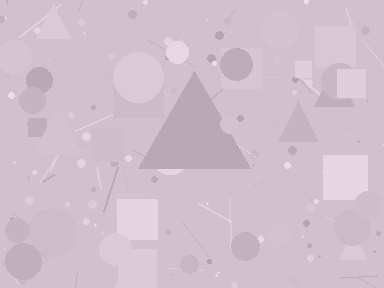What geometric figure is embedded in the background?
A triangle is embedded in the background.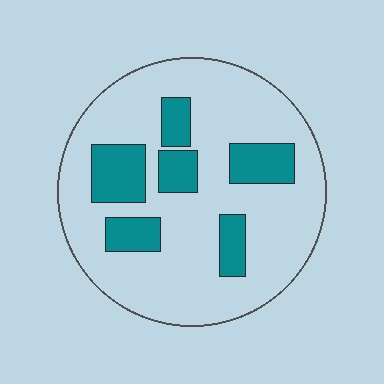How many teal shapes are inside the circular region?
6.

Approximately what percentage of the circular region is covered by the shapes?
Approximately 20%.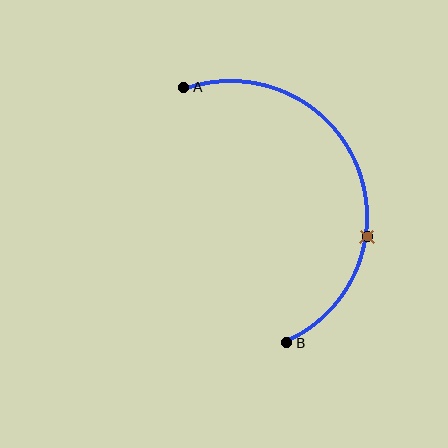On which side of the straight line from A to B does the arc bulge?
The arc bulges to the right of the straight line connecting A and B.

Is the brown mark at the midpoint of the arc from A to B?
No. The brown mark lies on the arc but is closer to endpoint B. The arc midpoint would be at the point on the curve equidistant along the arc from both A and B.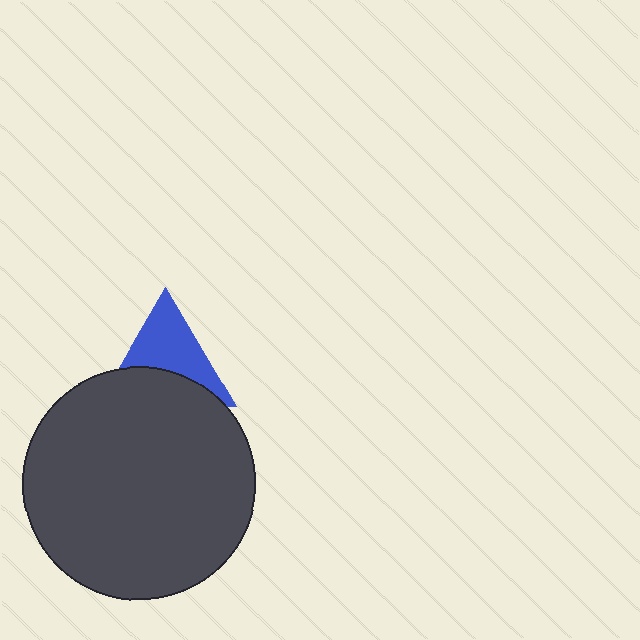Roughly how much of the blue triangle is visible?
About half of it is visible (roughly 56%).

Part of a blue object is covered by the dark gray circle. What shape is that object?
It is a triangle.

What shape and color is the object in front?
The object in front is a dark gray circle.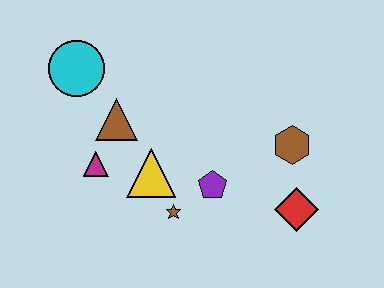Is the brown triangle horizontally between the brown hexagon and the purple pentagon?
No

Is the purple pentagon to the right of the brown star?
Yes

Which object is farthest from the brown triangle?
The red diamond is farthest from the brown triangle.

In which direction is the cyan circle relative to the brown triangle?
The cyan circle is above the brown triangle.